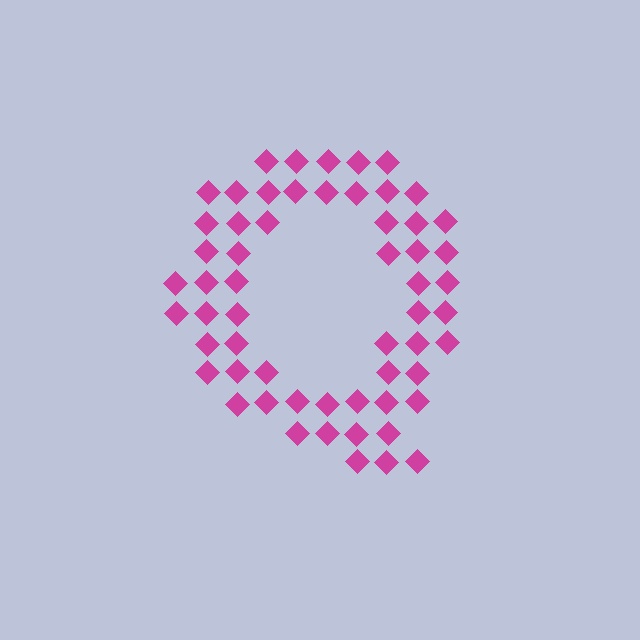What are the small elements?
The small elements are diamonds.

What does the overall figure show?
The overall figure shows the letter Q.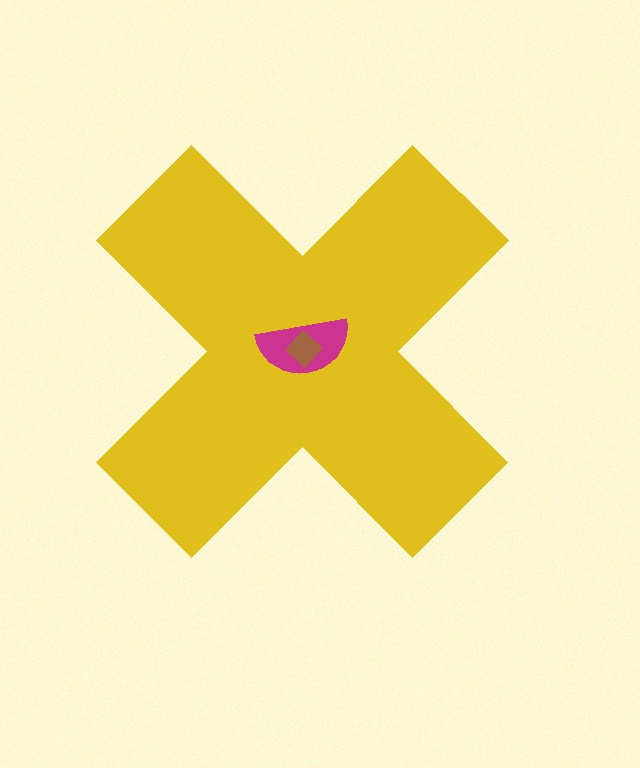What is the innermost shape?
The brown diamond.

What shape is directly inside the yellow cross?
The magenta semicircle.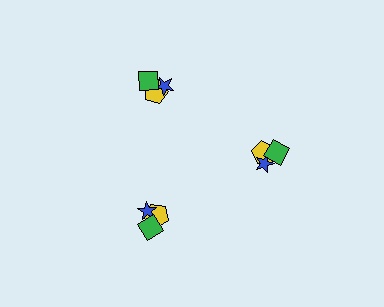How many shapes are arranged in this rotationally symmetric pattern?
There are 9 shapes, arranged in 3 groups of 3.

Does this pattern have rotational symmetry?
Yes, this pattern has 3-fold rotational symmetry. It looks the same after rotating 120 degrees around the center.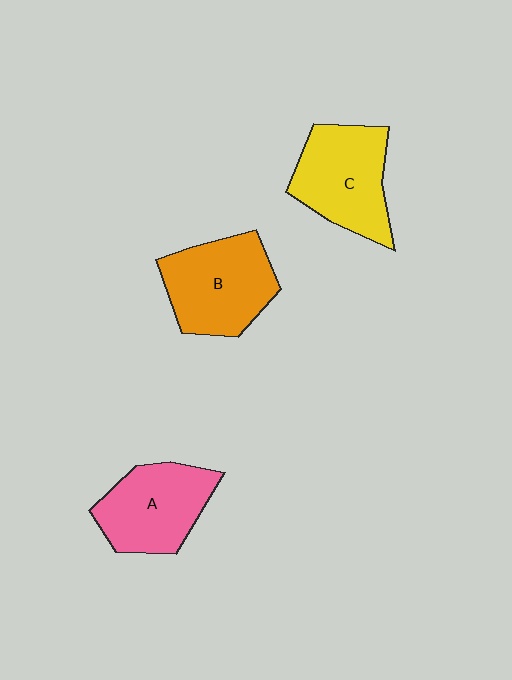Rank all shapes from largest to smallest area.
From largest to smallest: B (orange), C (yellow), A (pink).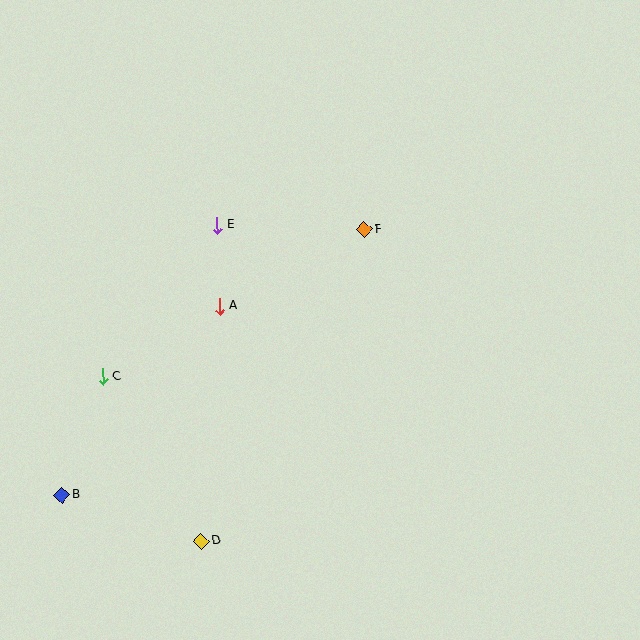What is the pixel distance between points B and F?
The distance between B and F is 402 pixels.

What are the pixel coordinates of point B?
Point B is at (62, 495).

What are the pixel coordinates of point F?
Point F is at (365, 230).